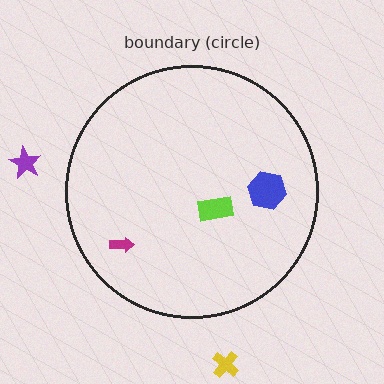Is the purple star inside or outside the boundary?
Outside.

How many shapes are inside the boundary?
3 inside, 2 outside.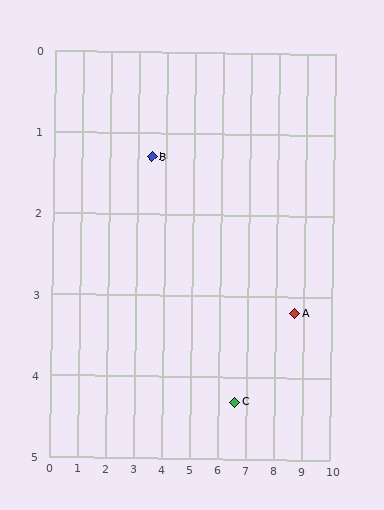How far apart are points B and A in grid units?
Points B and A are about 5.5 grid units apart.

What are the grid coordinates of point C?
Point C is at approximately (6.6, 4.3).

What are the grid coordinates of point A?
Point A is at approximately (8.7, 3.2).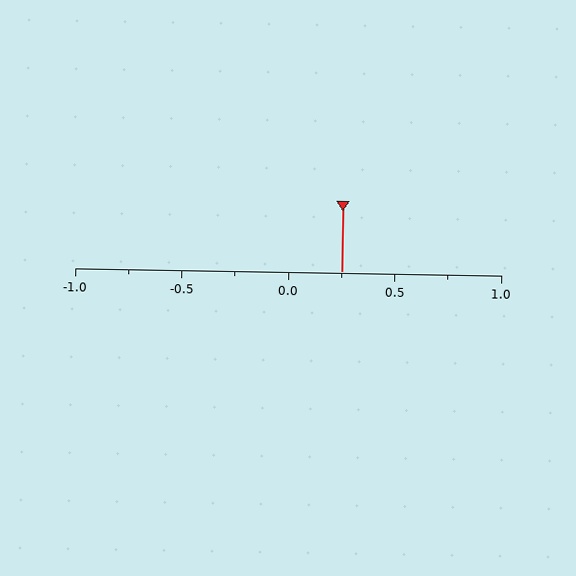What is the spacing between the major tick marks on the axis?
The major ticks are spaced 0.5 apart.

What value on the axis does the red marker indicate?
The marker indicates approximately 0.25.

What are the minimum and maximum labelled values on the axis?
The axis runs from -1.0 to 1.0.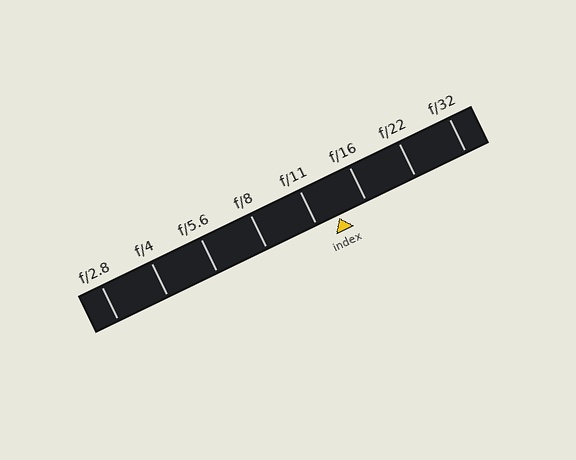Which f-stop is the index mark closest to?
The index mark is closest to f/11.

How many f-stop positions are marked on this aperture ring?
There are 8 f-stop positions marked.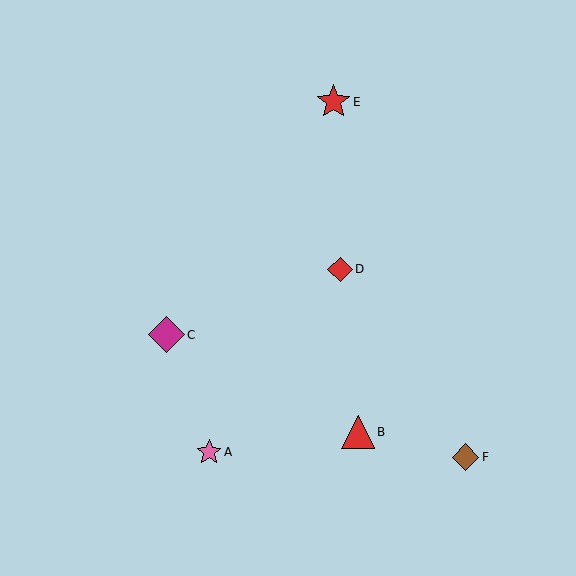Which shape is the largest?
The magenta diamond (labeled C) is the largest.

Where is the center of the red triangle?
The center of the red triangle is at (358, 432).